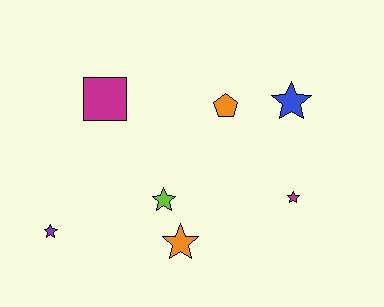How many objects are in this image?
There are 7 objects.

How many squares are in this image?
There is 1 square.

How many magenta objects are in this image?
There are 2 magenta objects.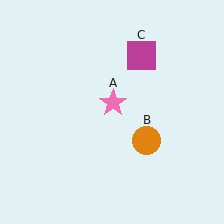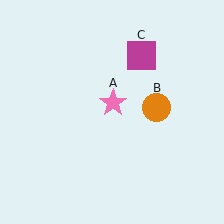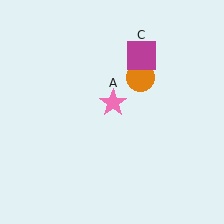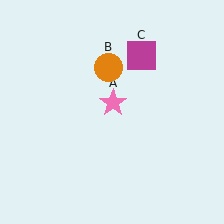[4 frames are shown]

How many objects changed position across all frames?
1 object changed position: orange circle (object B).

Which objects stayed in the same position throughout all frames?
Pink star (object A) and magenta square (object C) remained stationary.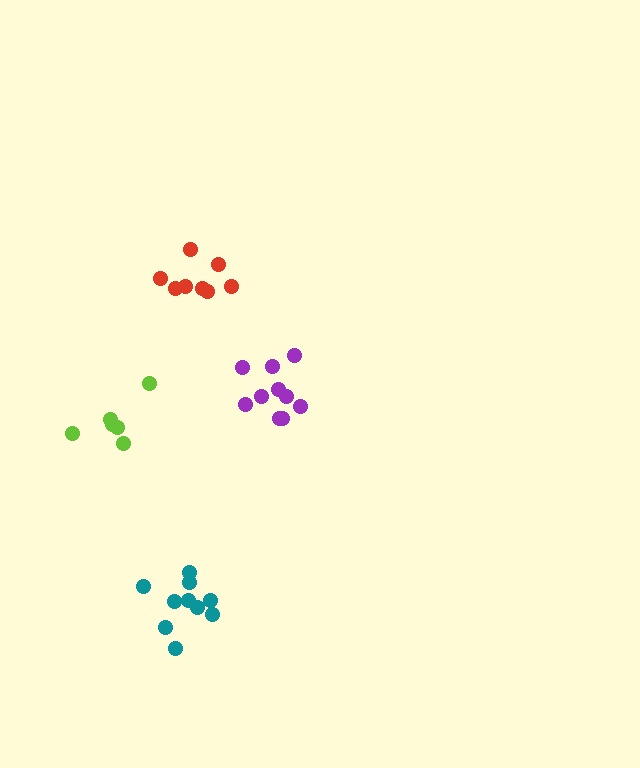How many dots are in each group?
Group 1: 10 dots, Group 2: 10 dots, Group 3: 8 dots, Group 4: 6 dots (34 total).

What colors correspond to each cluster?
The clusters are colored: teal, purple, red, lime.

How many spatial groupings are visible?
There are 4 spatial groupings.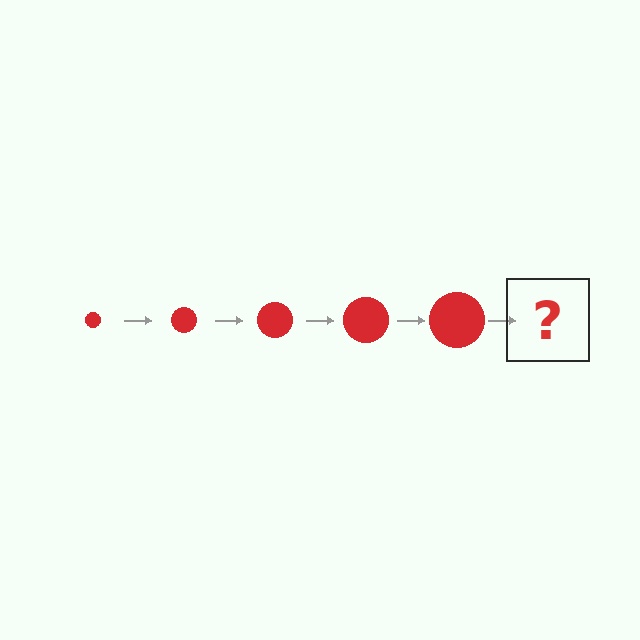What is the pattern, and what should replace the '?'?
The pattern is that the circle gets progressively larger each step. The '?' should be a red circle, larger than the previous one.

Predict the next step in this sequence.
The next step is a red circle, larger than the previous one.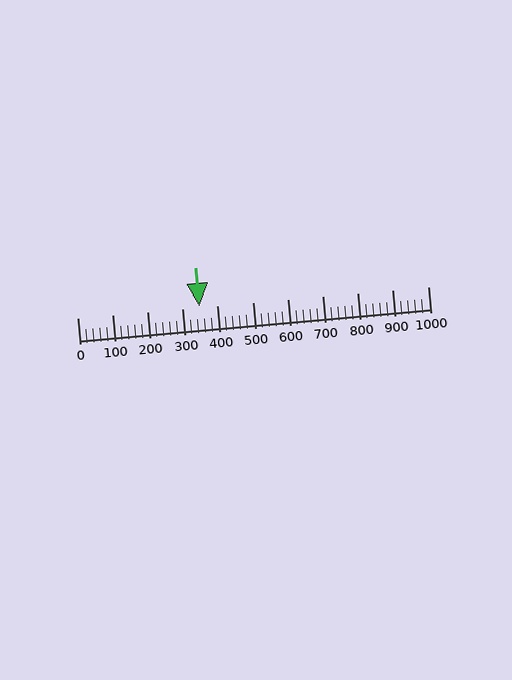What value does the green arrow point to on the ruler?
The green arrow points to approximately 349.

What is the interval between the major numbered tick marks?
The major tick marks are spaced 100 units apart.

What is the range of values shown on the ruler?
The ruler shows values from 0 to 1000.